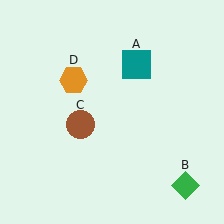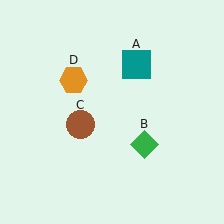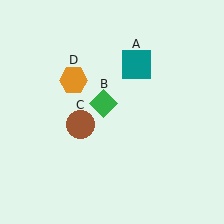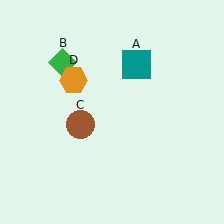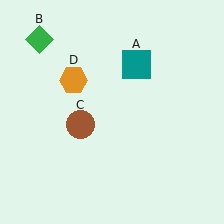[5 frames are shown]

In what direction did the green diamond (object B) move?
The green diamond (object B) moved up and to the left.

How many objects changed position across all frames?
1 object changed position: green diamond (object B).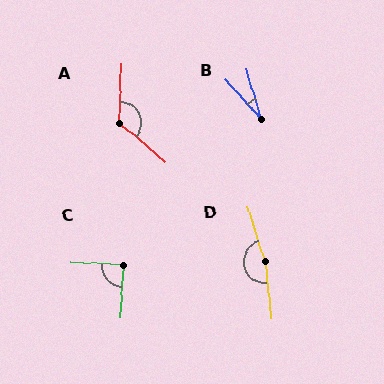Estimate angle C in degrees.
Approximately 89 degrees.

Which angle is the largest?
D, at approximately 169 degrees.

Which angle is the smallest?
B, at approximately 26 degrees.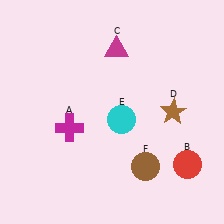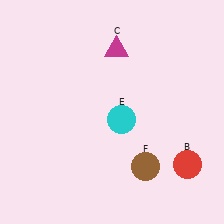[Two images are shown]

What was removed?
The magenta cross (A), the brown star (D) were removed in Image 2.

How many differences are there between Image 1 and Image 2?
There are 2 differences between the two images.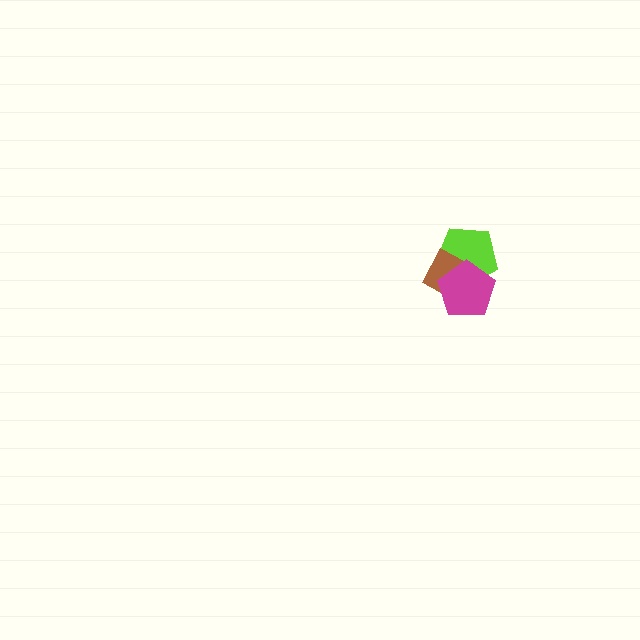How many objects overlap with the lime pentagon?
2 objects overlap with the lime pentagon.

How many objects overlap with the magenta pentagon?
2 objects overlap with the magenta pentagon.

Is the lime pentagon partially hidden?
Yes, it is partially covered by another shape.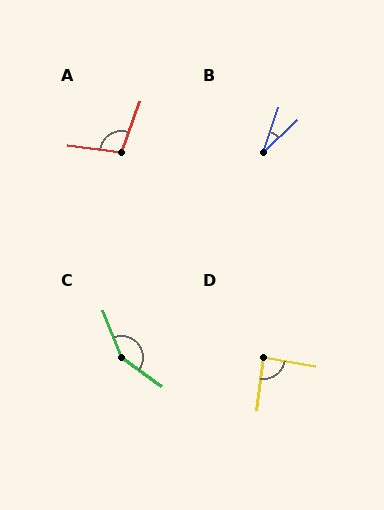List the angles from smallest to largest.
B (27°), D (87°), A (102°), C (147°).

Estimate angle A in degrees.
Approximately 102 degrees.